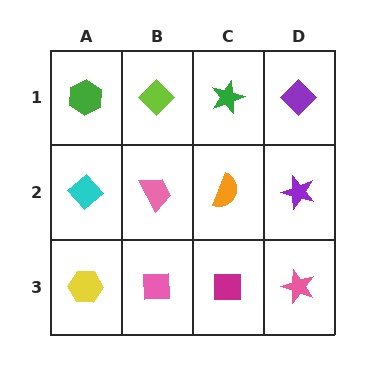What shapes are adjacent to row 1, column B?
A pink trapezoid (row 2, column B), a green hexagon (row 1, column A), a green star (row 1, column C).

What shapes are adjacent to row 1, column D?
A purple star (row 2, column D), a green star (row 1, column C).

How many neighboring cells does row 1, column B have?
3.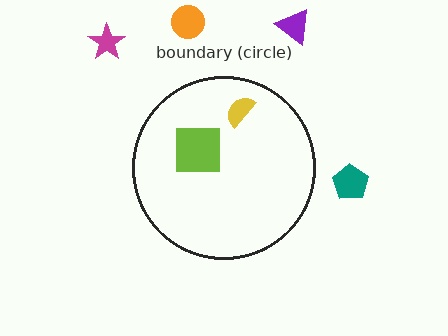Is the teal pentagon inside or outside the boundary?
Outside.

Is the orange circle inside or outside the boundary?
Outside.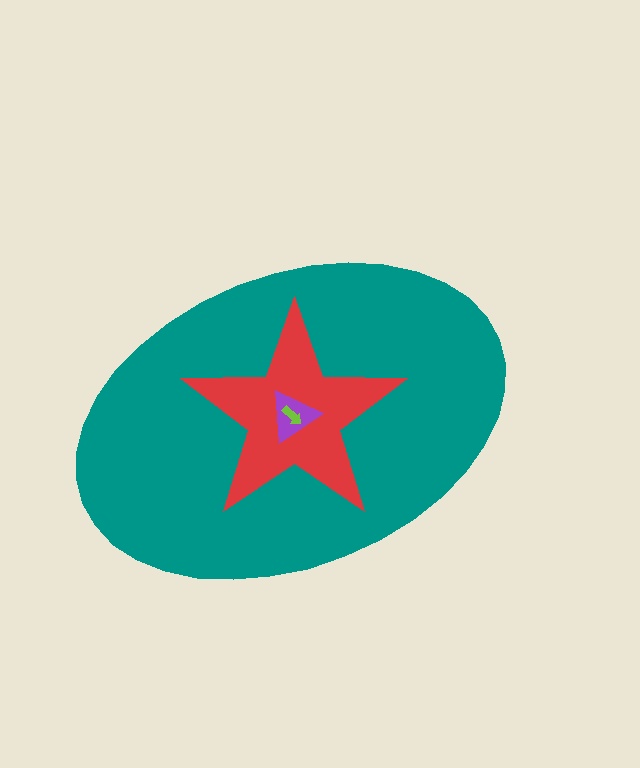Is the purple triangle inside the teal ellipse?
Yes.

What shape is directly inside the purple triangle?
The lime arrow.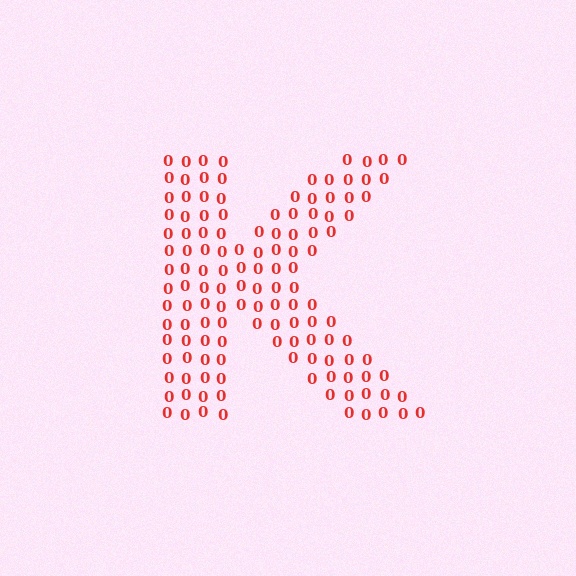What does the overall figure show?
The overall figure shows the letter K.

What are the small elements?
The small elements are digit 0's.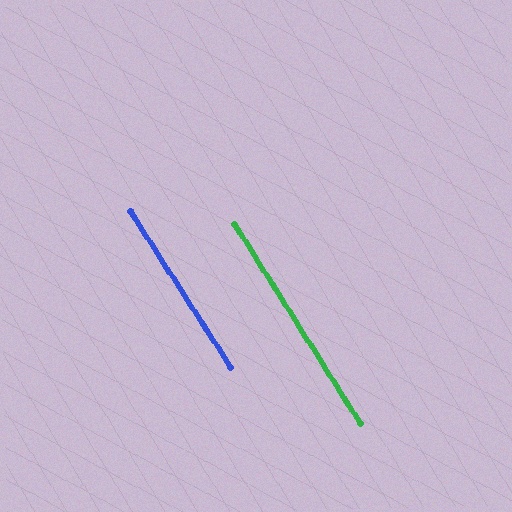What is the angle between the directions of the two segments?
Approximately 1 degree.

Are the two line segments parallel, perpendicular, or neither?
Parallel — their directions differ by only 0.6°.